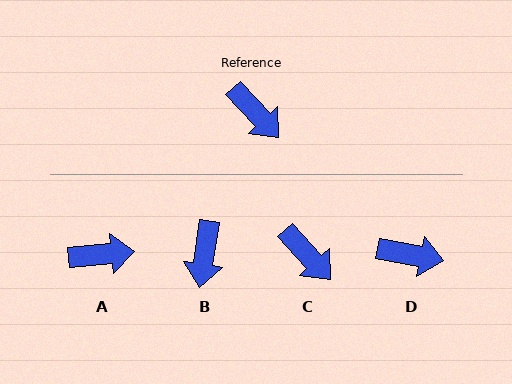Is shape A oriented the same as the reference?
No, it is off by about 53 degrees.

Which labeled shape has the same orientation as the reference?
C.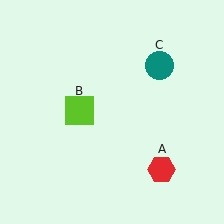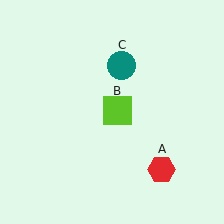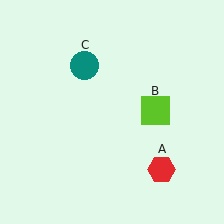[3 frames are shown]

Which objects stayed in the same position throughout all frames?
Red hexagon (object A) remained stationary.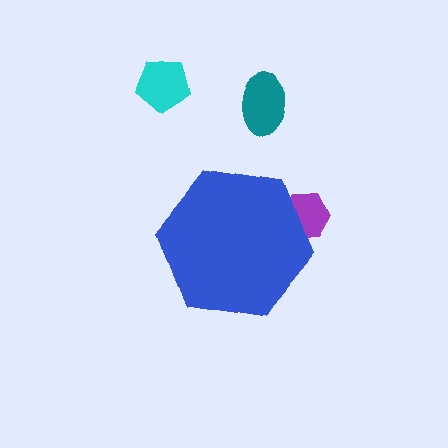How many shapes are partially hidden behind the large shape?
1 shape is partially hidden.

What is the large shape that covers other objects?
A blue hexagon.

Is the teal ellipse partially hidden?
No, the teal ellipse is fully visible.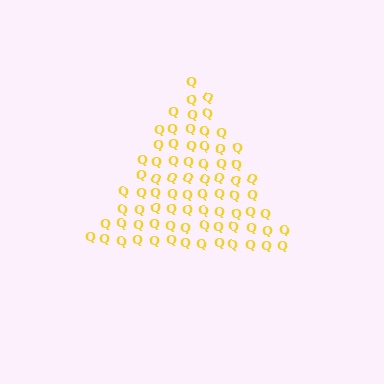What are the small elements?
The small elements are letter Q's.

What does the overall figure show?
The overall figure shows a triangle.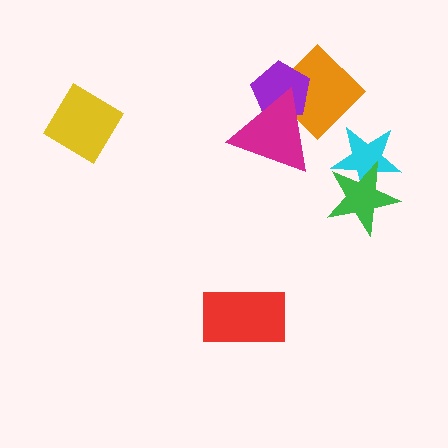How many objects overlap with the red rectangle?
0 objects overlap with the red rectangle.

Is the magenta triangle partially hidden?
No, no other shape covers it.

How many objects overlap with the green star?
1 object overlaps with the green star.